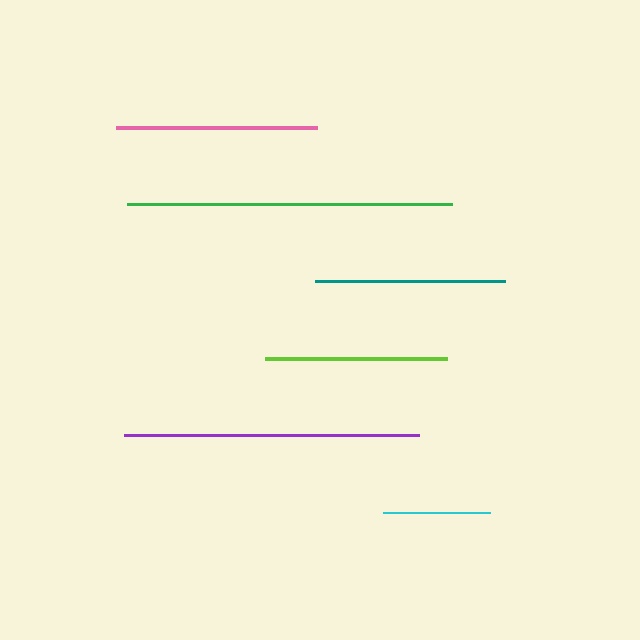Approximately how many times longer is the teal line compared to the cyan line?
The teal line is approximately 1.8 times the length of the cyan line.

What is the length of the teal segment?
The teal segment is approximately 190 pixels long.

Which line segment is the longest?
The green line is the longest at approximately 325 pixels.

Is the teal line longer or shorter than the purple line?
The purple line is longer than the teal line.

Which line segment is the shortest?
The cyan line is the shortest at approximately 106 pixels.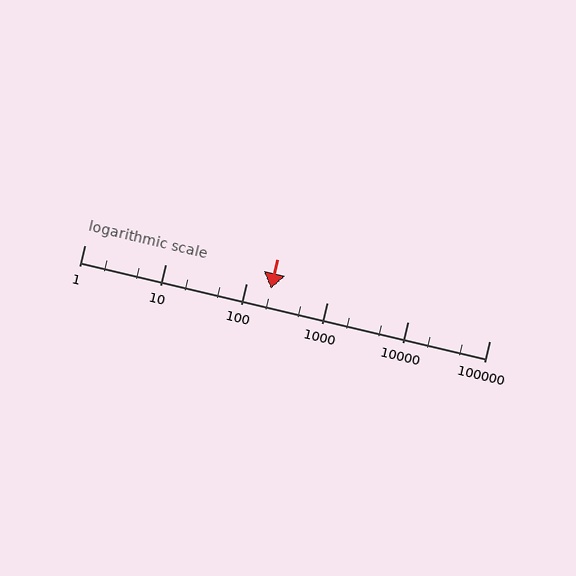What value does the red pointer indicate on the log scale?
The pointer indicates approximately 200.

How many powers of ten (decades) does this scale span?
The scale spans 5 decades, from 1 to 100000.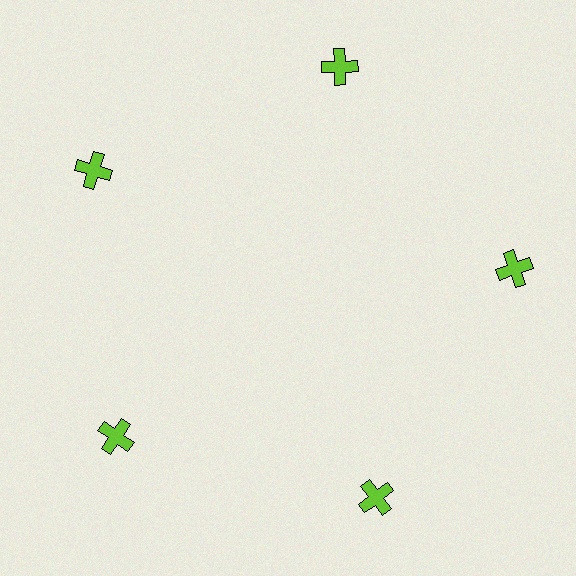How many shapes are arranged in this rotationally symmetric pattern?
There are 5 shapes, arranged in 5 groups of 1.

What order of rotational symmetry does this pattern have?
This pattern has 5-fold rotational symmetry.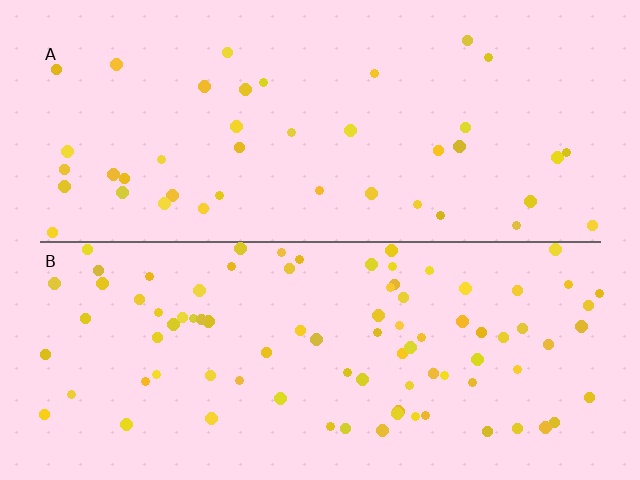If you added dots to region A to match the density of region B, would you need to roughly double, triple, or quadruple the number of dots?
Approximately double.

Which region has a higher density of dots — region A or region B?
B (the bottom).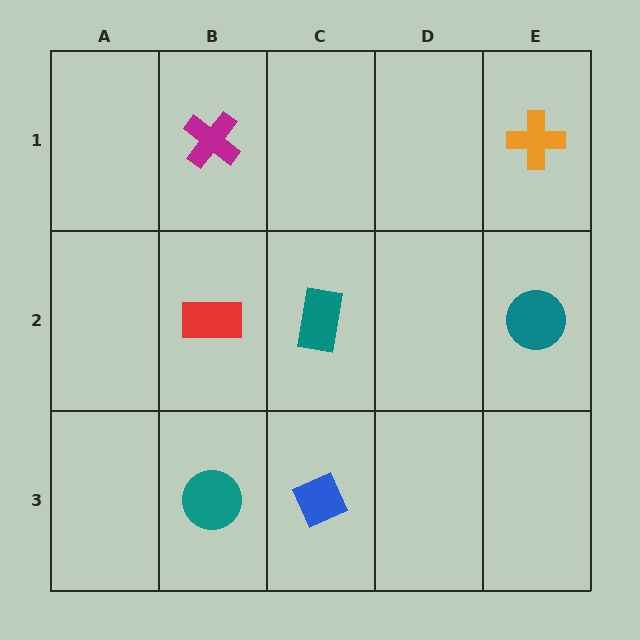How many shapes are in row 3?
2 shapes.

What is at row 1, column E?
An orange cross.